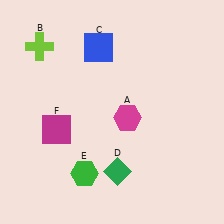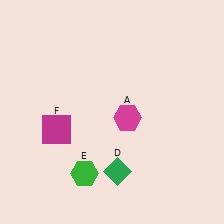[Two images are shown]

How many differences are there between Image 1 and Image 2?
There are 2 differences between the two images.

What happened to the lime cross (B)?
The lime cross (B) was removed in Image 2. It was in the top-left area of Image 1.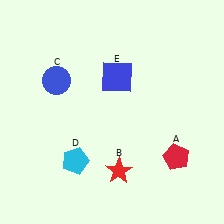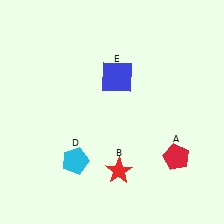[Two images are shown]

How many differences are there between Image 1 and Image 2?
There is 1 difference between the two images.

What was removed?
The blue circle (C) was removed in Image 2.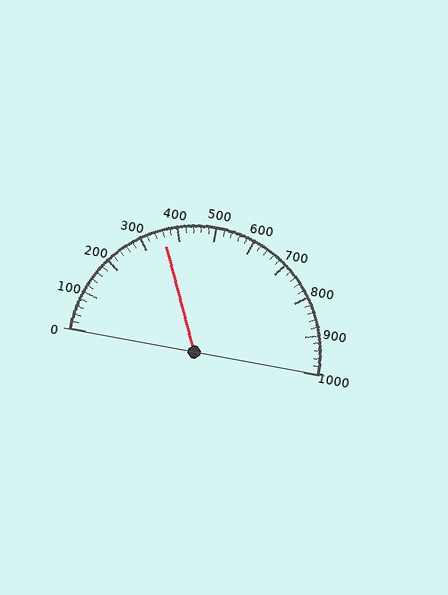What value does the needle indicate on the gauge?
The needle indicates approximately 360.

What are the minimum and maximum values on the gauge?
The gauge ranges from 0 to 1000.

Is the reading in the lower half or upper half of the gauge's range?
The reading is in the lower half of the range (0 to 1000).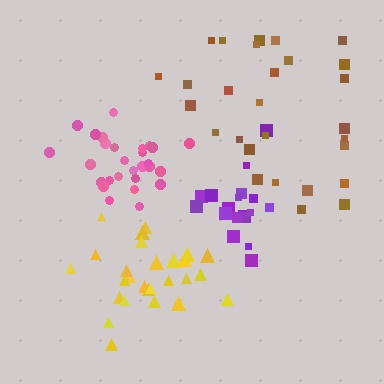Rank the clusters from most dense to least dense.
pink, yellow, purple, brown.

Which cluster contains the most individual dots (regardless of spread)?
Pink (28).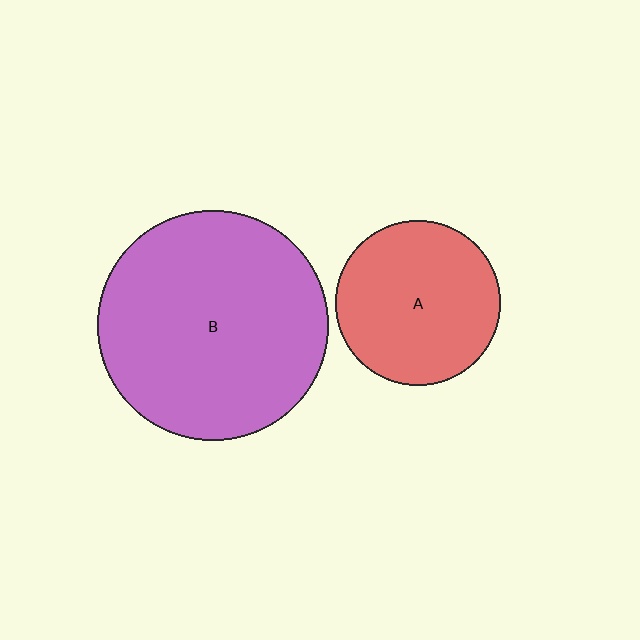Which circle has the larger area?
Circle B (purple).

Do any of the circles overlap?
No, none of the circles overlap.